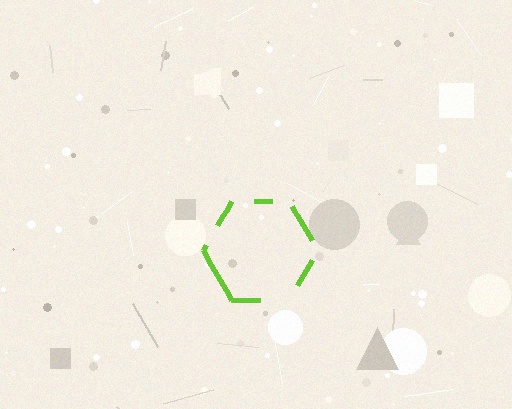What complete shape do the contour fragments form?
The contour fragments form a hexagon.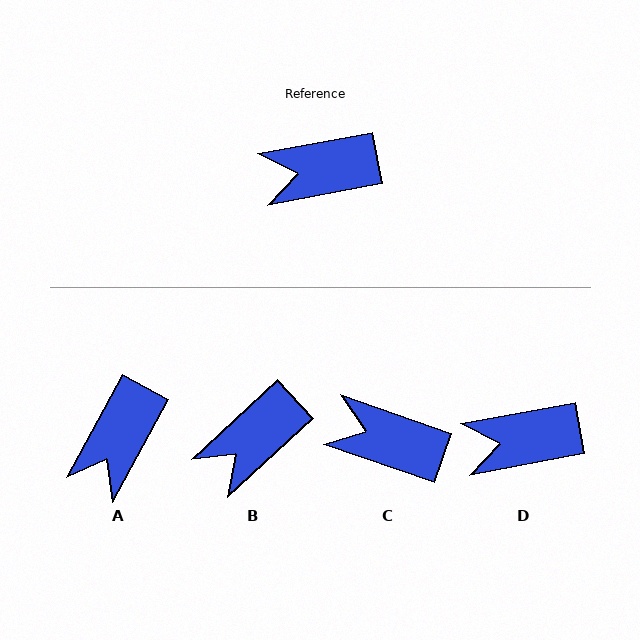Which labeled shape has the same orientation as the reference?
D.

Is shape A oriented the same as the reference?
No, it is off by about 51 degrees.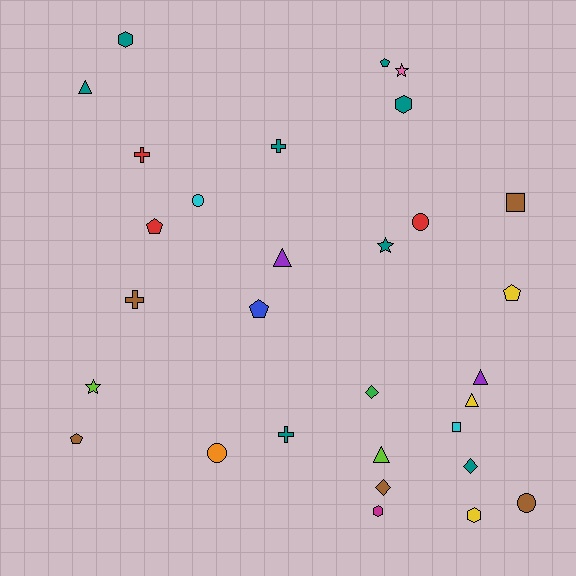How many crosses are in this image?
There are 4 crosses.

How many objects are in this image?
There are 30 objects.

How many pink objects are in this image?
There is 1 pink object.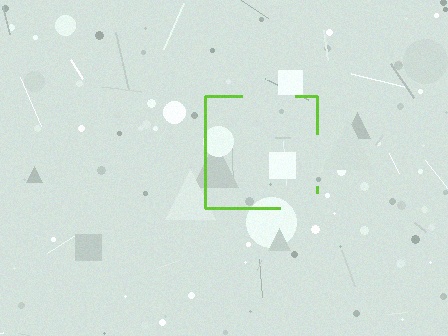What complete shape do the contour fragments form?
The contour fragments form a square.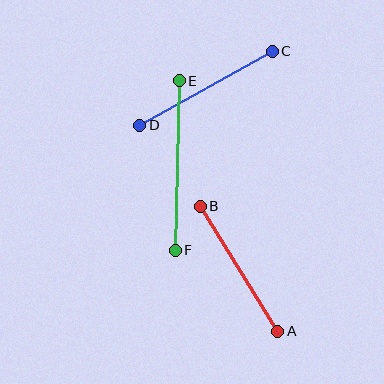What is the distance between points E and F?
The distance is approximately 170 pixels.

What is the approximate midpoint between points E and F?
The midpoint is at approximately (177, 166) pixels.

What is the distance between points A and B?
The distance is approximately 147 pixels.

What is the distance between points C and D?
The distance is approximately 152 pixels.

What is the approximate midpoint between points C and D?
The midpoint is at approximately (206, 88) pixels.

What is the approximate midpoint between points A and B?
The midpoint is at approximately (239, 269) pixels.